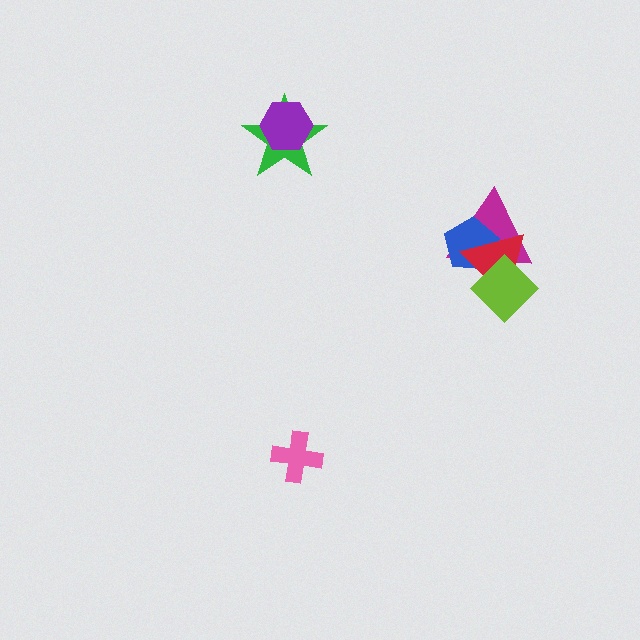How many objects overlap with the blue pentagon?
3 objects overlap with the blue pentagon.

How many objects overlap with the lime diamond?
3 objects overlap with the lime diamond.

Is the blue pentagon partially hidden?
Yes, it is partially covered by another shape.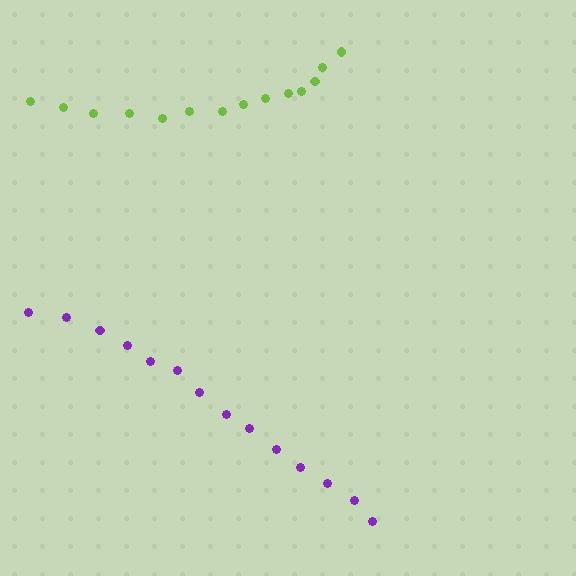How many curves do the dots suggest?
There are 2 distinct paths.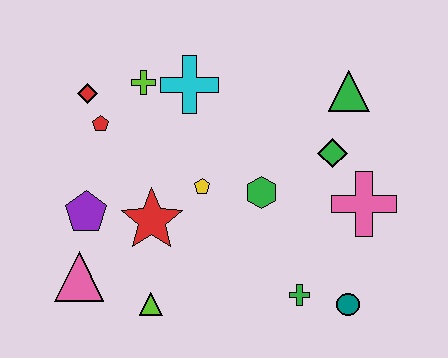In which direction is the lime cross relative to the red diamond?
The lime cross is to the right of the red diamond.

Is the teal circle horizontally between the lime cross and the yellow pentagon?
No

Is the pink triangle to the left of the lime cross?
Yes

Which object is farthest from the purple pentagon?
The green triangle is farthest from the purple pentagon.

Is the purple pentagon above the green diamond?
No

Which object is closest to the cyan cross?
The lime cross is closest to the cyan cross.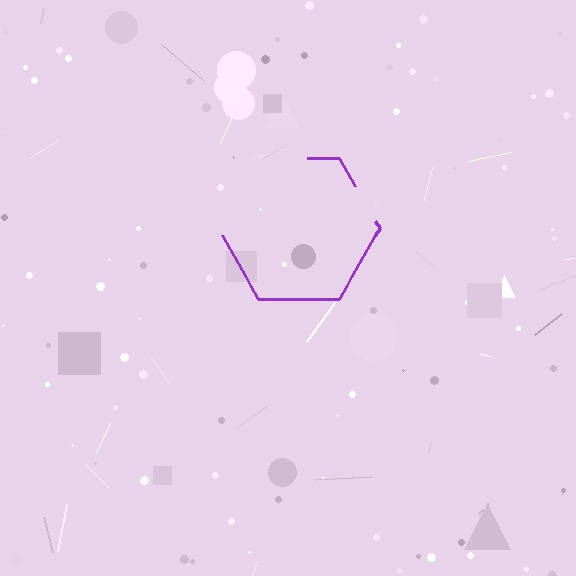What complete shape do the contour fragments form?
The contour fragments form a hexagon.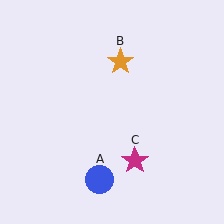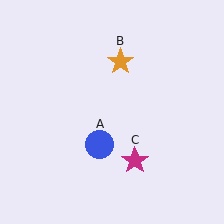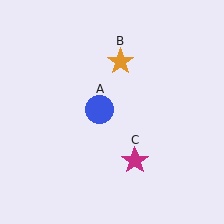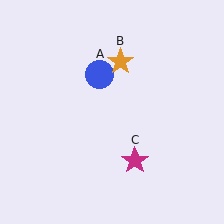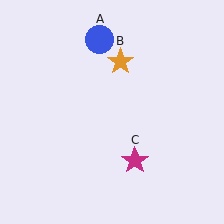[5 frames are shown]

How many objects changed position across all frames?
1 object changed position: blue circle (object A).